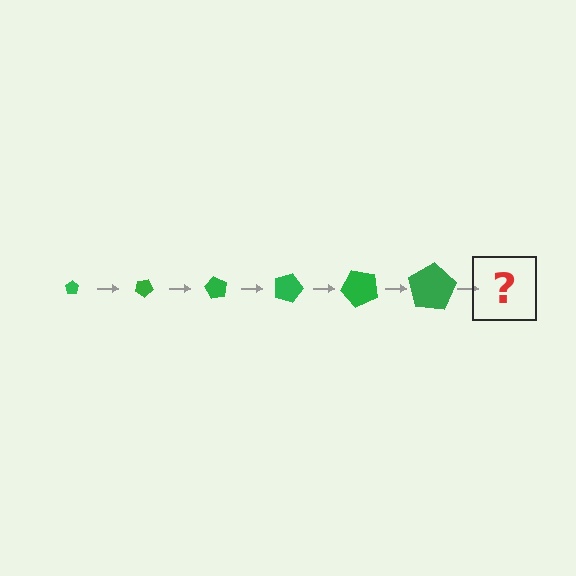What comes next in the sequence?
The next element should be a pentagon, larger than the previous one and rotated 180 degrees from the start.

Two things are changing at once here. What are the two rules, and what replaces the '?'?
The two rules are that the pentagon grows larger each step and it rotates 30 degrees each step. The '?' should be a pentagon, larger than the previous one and rotated 180 degrees from the start.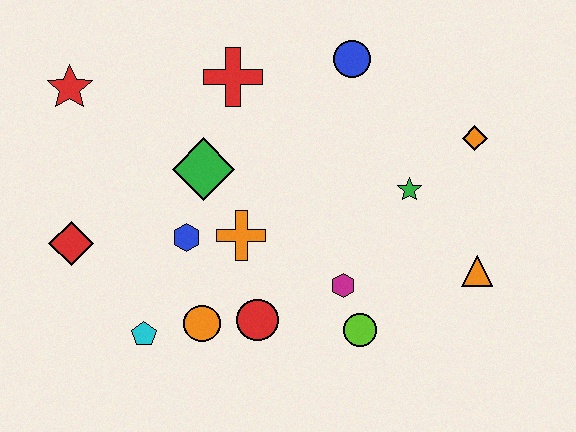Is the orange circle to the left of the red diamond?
No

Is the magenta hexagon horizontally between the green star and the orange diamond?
No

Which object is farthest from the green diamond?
The orange triangle is farthest from the green diamond.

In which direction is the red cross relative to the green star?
The red cross is to the left of the green star.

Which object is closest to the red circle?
The orange circle is closest to the red circle.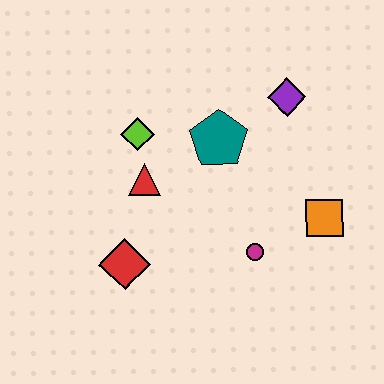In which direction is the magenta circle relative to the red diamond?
The magenta circle is to the right of the red diamond.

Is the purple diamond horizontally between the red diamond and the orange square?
Yes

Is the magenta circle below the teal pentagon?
Yes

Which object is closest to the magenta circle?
The orange square is closest to the magenta circle.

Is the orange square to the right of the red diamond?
Yes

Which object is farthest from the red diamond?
The purple diamond is farthest from the red diamond.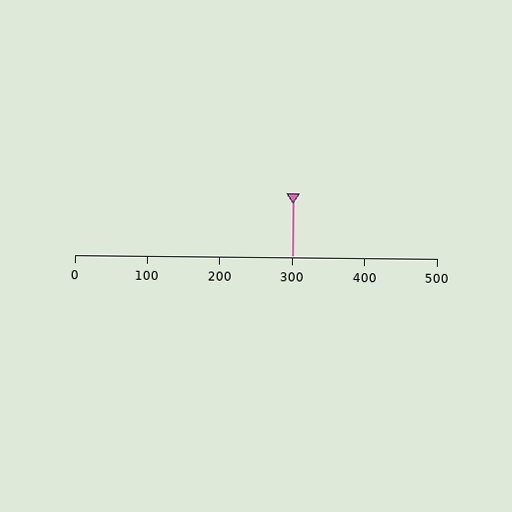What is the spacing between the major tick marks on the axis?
The major ticks are spaced 100 apart.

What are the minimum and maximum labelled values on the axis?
The axis runs from 0 to 500.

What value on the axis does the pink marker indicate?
The marker indicates approximately 300.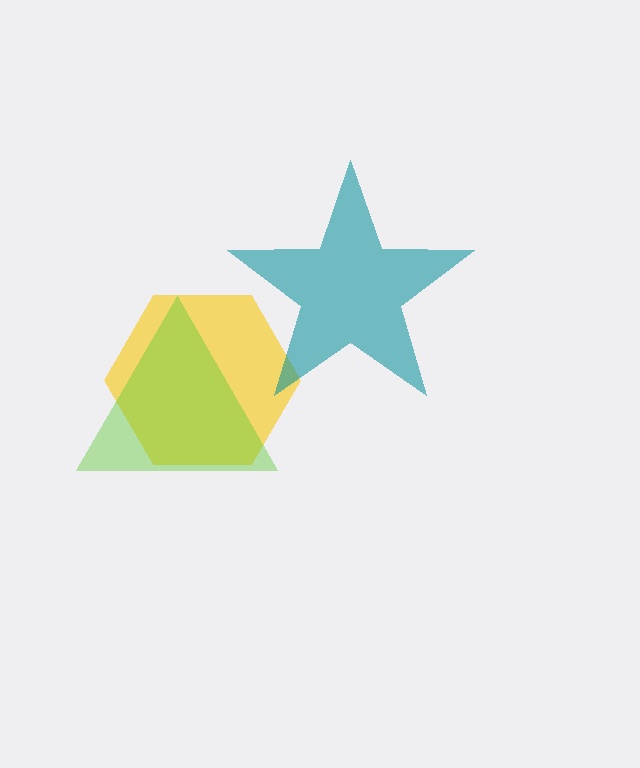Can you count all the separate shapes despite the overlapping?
Yes, there are 3 separate shapes.